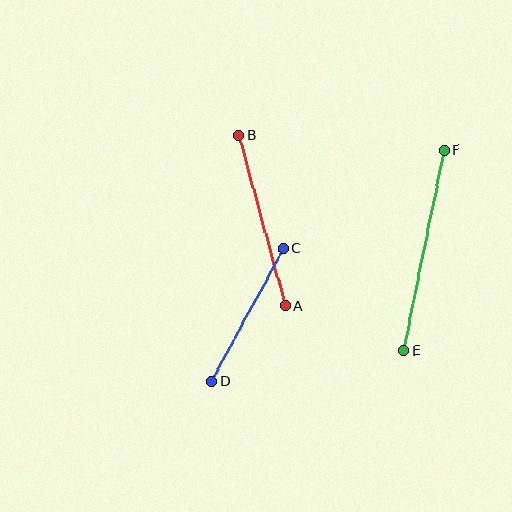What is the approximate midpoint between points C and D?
The midpoint is at approximately (247, 315) pixels.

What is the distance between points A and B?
The distance is approximately 177 pixels.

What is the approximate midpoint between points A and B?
The midpoint is at approximately (262, 221) pixels.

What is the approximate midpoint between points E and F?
The midpoint is at approximately (424, 250) pixels.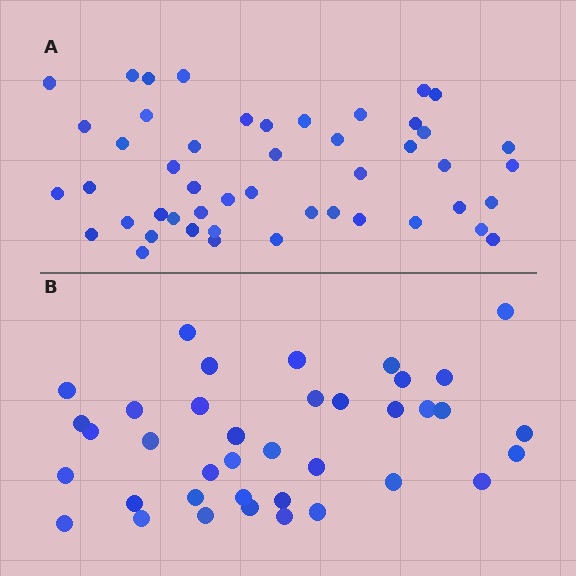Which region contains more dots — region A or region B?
Region A (the top region) has more dots.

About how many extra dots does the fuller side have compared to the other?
Region A has roughly 10 or so more dots than region B.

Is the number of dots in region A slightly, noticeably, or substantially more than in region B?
Region A has noticeably more, but not dramatically so. The ratio is roughly 1.3 to 1.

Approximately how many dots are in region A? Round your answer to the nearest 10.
About 50 dots. (The exact count is 48, which rounds to 50.)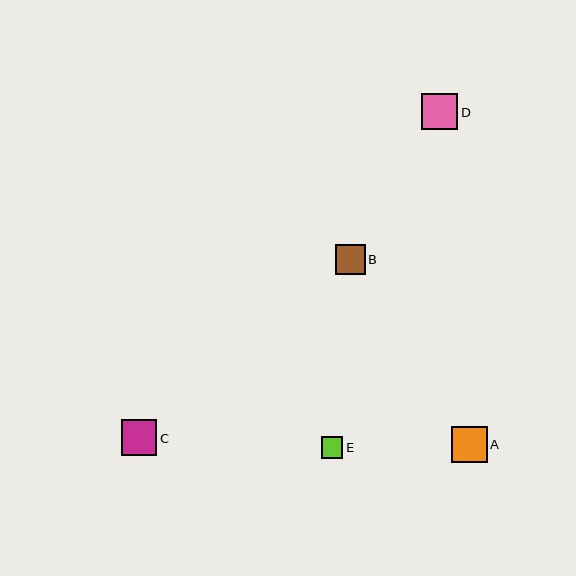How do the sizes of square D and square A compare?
Square D and square A are approximately the same size.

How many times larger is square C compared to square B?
Square C is approximately 1.2 times the size of square B.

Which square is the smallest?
Square E is the smallest with a size of approximately 22 pixels.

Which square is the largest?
Square D is the largest with a size of approximately 36 pixels.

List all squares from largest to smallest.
From largest to smallest: D, A, C, B, E.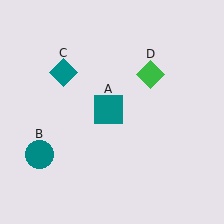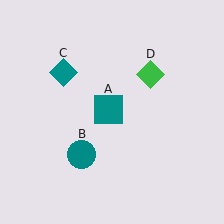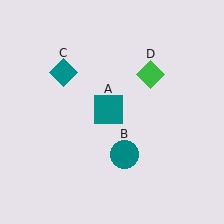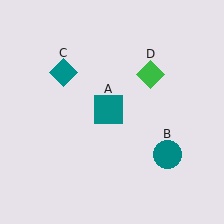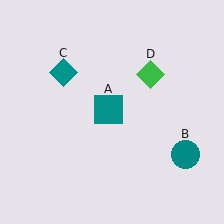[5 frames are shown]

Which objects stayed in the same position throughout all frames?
Teal square (object A) and teal diamond (object C) and green diamond (object D) remained stationary.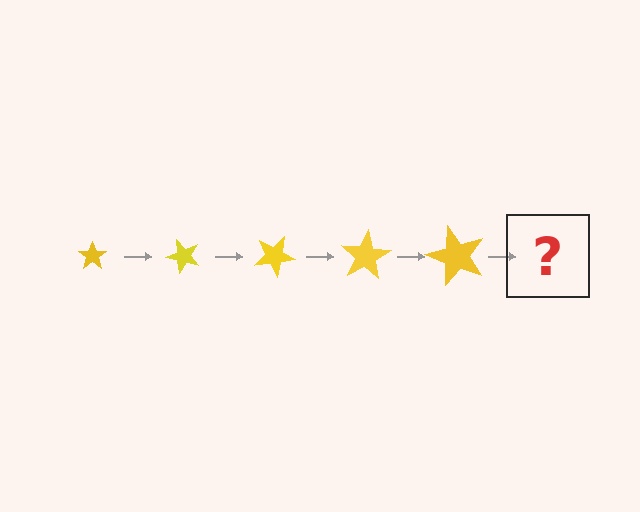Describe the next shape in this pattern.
It should be a star, larger than the previous one and rotated 250 degrees from the start.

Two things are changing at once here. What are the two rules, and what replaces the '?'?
The two rules are that the star grows larger each step and it rotates 50 degrees each step. The '?' should be a star, larger than the previous one and rotated 250 degrees from the start.